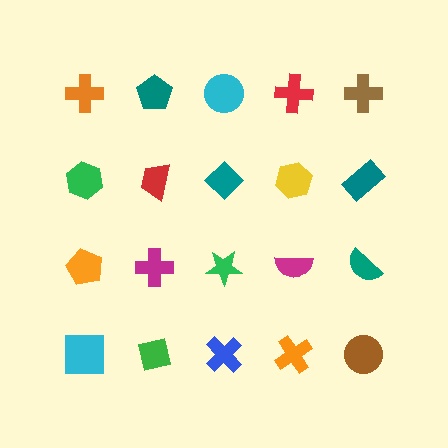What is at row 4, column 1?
A cyan square.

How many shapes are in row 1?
5 shapes.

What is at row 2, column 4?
A yellow hexagon.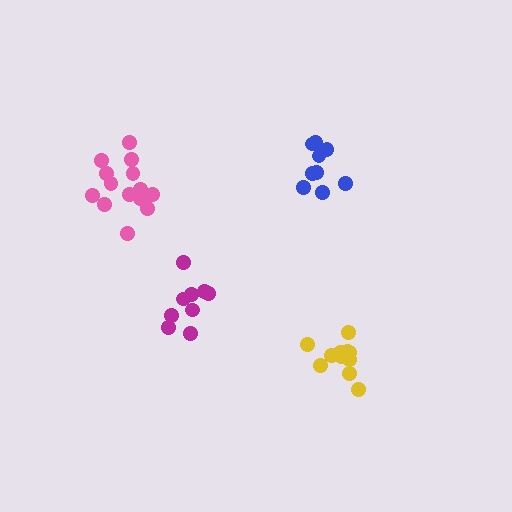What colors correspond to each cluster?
The clusters are colored: magenta, yellow, pink, blue.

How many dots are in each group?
Group 1: 9 dots, Group 2: 11 dots, Group 3: 14 dots, Group 4: 9 dots (43 total).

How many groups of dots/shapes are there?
There are 4 groups.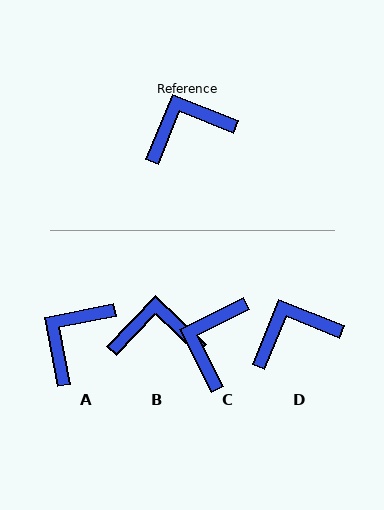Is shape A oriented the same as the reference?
No, it is off by about 33 degrees.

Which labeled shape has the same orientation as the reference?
D.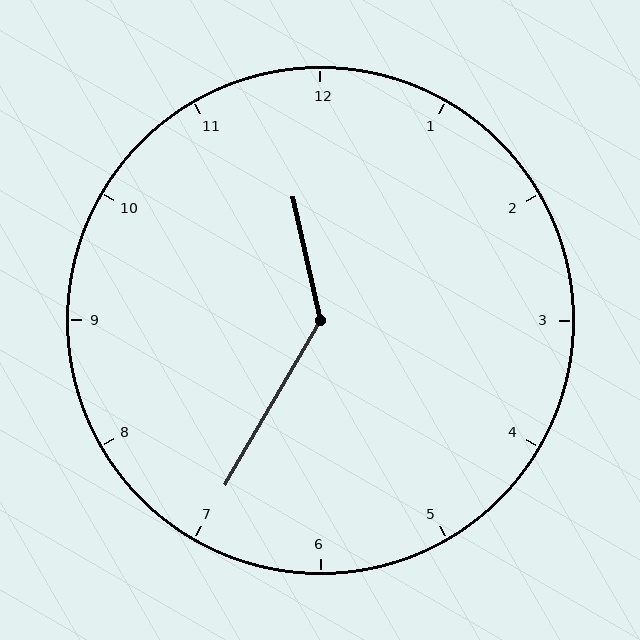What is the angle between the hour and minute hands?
Approximately 138 degrees.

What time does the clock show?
11:35.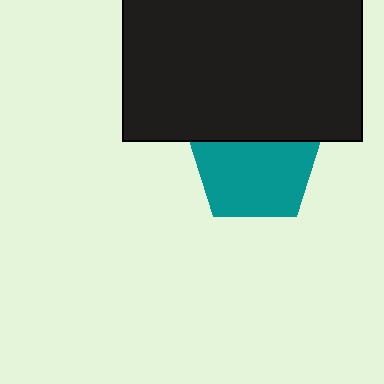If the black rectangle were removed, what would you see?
You would see the complete teal pentagon.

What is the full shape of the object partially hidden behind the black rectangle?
The partially hidden object is a teal pentagon.